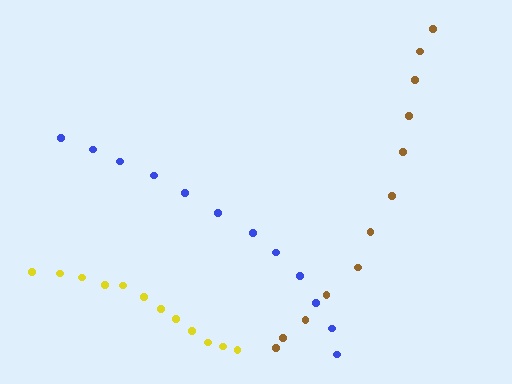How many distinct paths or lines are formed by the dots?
There are 3 distinct paths.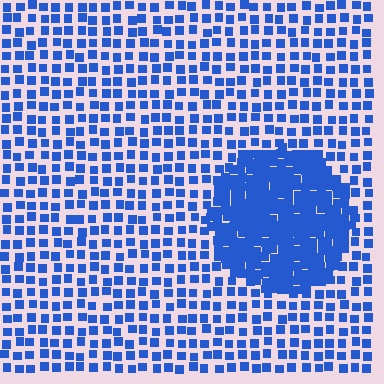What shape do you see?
I see a circle.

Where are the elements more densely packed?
The elements are more densely packed inside the circle boundary.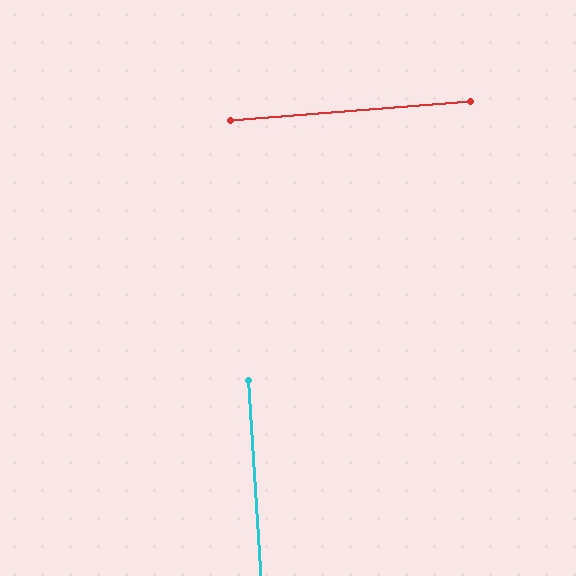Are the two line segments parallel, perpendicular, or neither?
Perpendicular — they meet at approximately 89°.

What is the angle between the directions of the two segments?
Approximately 89 degrees.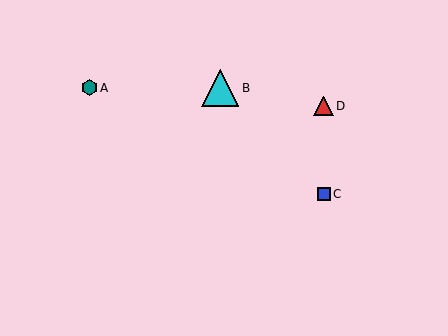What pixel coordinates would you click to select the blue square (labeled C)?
Click at (324, 194) to select the blue square C.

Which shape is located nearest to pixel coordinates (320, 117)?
The red triangle (labeled D) at (323, 106) is nearest to that location.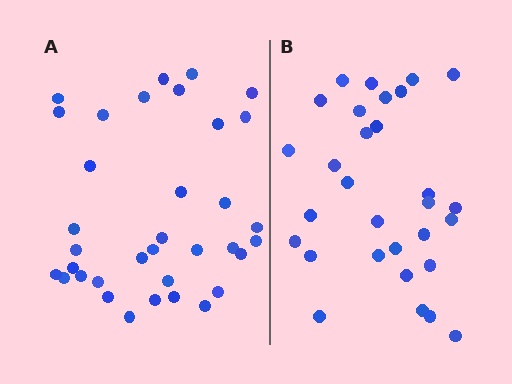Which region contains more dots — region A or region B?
Region A (the left region) has more dots.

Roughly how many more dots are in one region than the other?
Region A has about 5 more dots than region B.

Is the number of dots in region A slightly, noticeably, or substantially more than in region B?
Region A has only slightly more — the two regions are fairly close. The ratio is roughly 1.2 to 1.